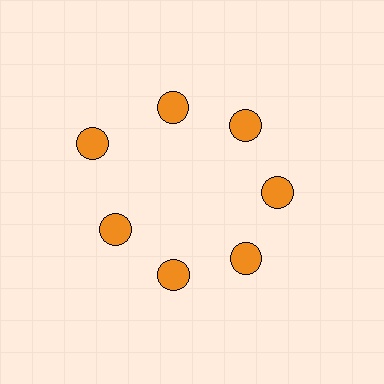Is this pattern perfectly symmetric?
No. The 7 orange circles are arranged in a ring, but one element near the 10 o'clock position is pushed outward from the center, breaking the 7-fold rotational symmetry.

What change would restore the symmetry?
The symmetry would be restored by moving it inward, back onto the ring so that all 7 circles sit at equal angles and equal distance from the center.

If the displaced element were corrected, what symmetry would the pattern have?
It would have 7-fold rotational symmetry — the pattern would map onto itself every 51 degrees.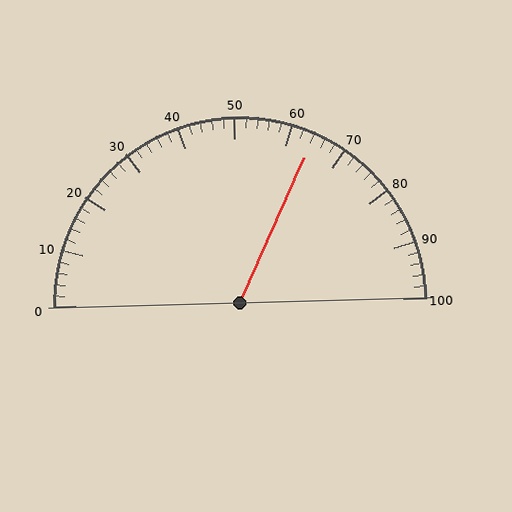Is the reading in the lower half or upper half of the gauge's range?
The reading is in the upper half of the range (0 to 100).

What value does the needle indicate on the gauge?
The needle indicates approximately 64.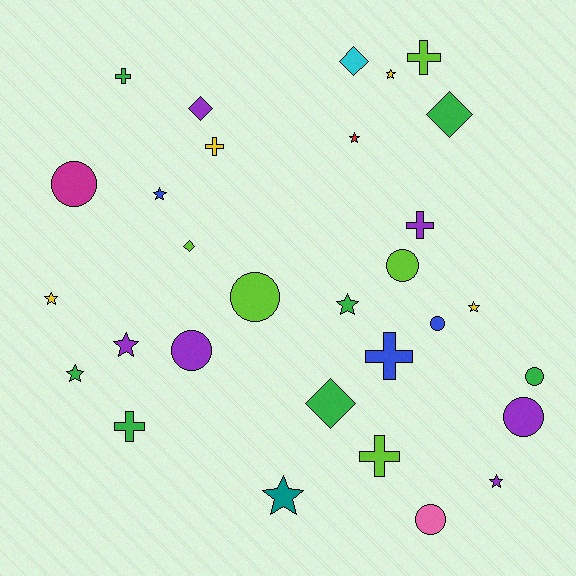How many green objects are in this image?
There are 7 green objects.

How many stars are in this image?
There are 10 stars.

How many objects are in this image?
There are 30 objects.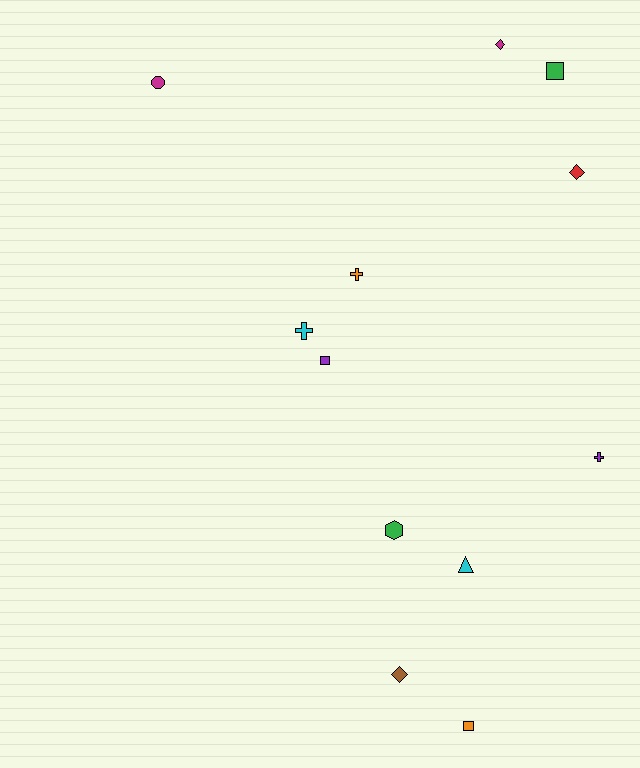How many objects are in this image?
There are 12 objects.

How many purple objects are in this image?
There are 2 purple objects.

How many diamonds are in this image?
There are 3 diamonds.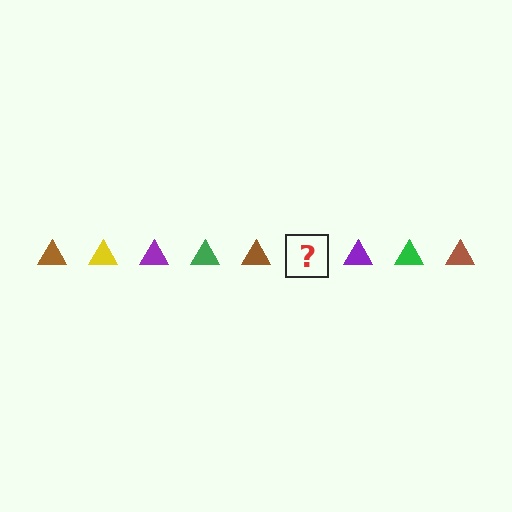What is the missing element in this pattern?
The missing element is a yellow triangle.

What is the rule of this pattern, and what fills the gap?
The rule is that the pattern cycles through brown, yellow, purple, green triangles. The gap should be filled with a yellow triangle.